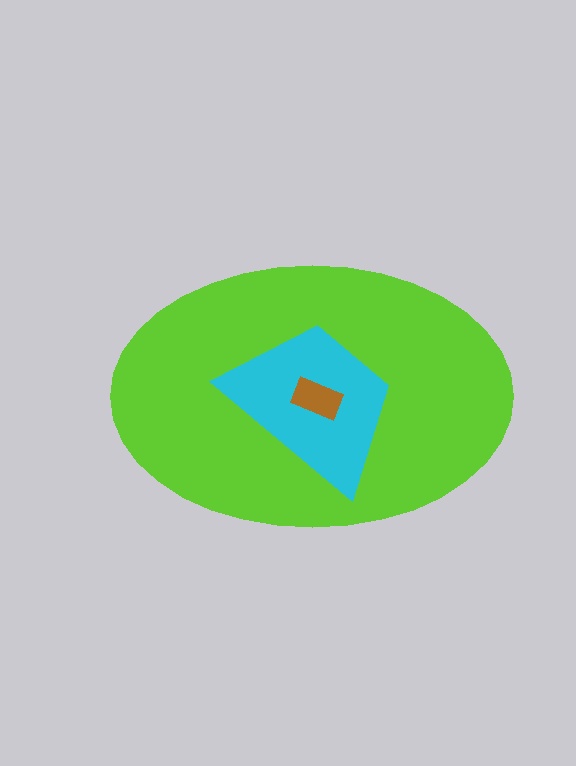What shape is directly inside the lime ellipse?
The cyan trapezoid.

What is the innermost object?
The brown rectangle.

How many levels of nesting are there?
3.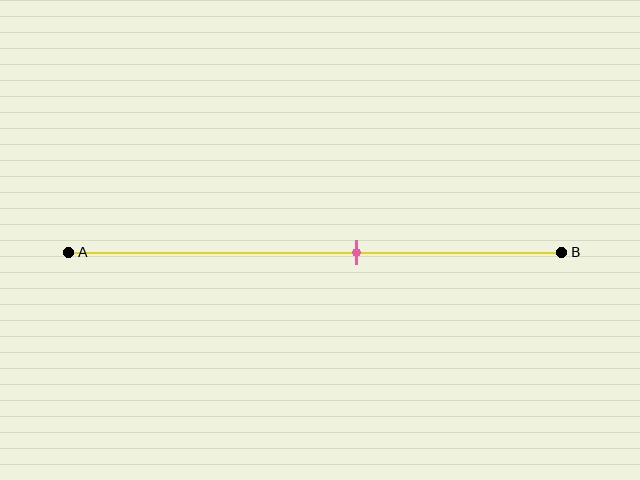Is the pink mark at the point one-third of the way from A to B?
No, the mark is at about 60% from A, not at the 33% one-third point.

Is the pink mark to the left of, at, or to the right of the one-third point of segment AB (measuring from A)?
The pink mark is to the right of the one-third point of segment AB.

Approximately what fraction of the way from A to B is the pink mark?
The pink mark is approximately 60% of the way from A to B.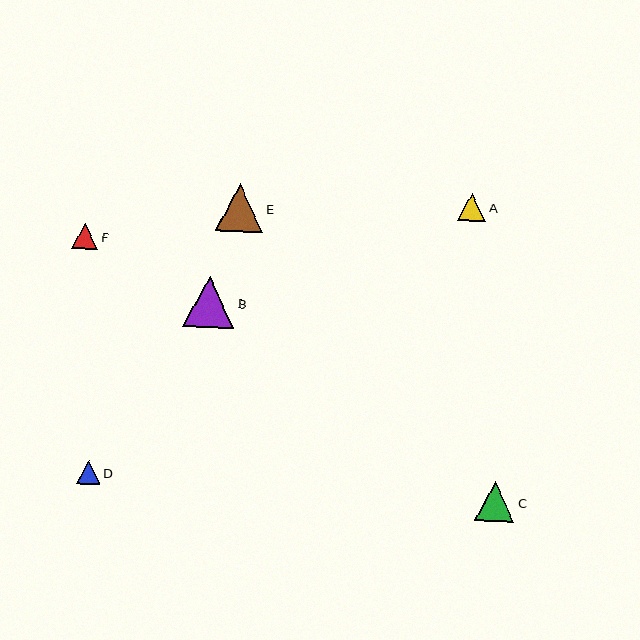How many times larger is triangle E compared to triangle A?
Triangle E is approximately 1.7 times the size of triangle A.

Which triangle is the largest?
Triangle B is the largest with a size of approximately 51 pixels.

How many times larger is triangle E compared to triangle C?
Triangle E is approximately 1.2 times the size of triangle C.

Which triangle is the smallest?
Triangle D is the smallest with a size of approximately 24 pixels.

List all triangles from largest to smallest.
From largest to smallest: B, E, C, A, F, D.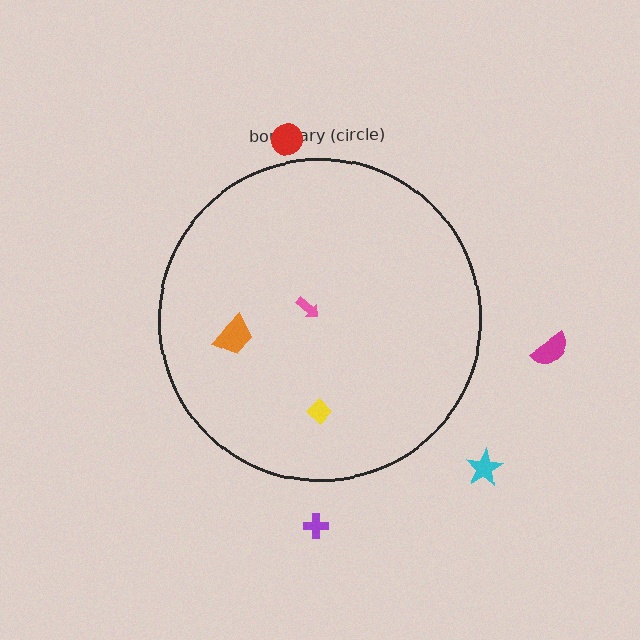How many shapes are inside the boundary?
3 inside, 4 outside.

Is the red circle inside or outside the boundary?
Outside.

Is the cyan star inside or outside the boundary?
Outside.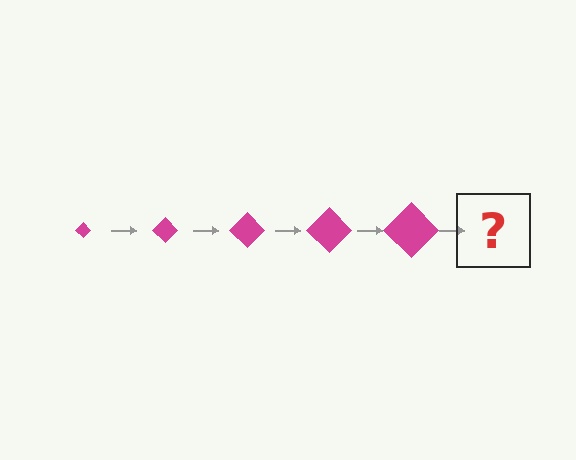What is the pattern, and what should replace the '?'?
The pattern is that the diamond gets progressively larger each step. The '?' should be a magenta diamond, larger than the previous one.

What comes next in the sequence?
The next element should be a magenta diamond, larger than the previous one.